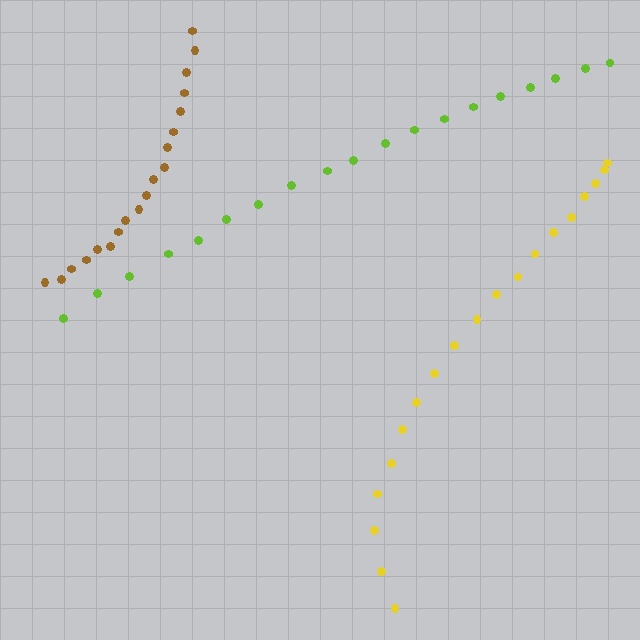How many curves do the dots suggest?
There are 3 distinct paths.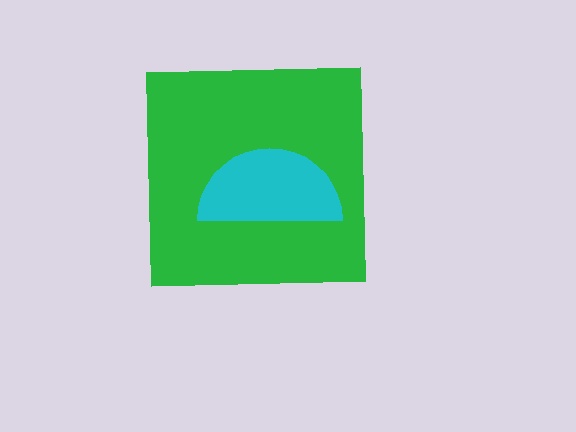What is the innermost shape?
The cyan semicircle.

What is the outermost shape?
The green square.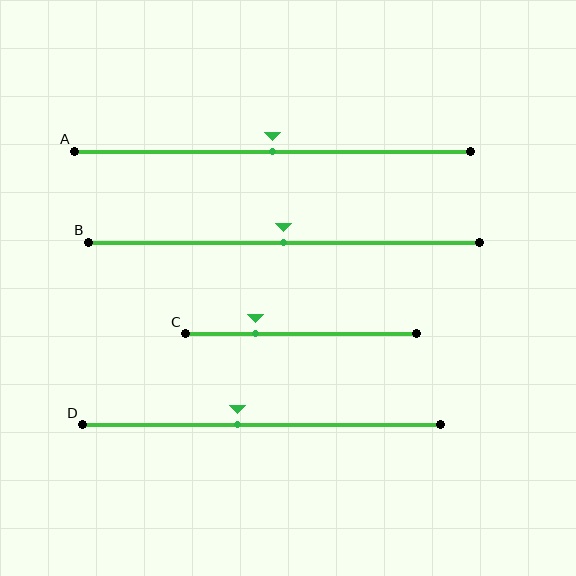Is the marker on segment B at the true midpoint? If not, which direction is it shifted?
Yes, the marker on segment B is at the true midpoint.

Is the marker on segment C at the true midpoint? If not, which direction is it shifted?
No, the marker on segment C is shifted to the left by about 20% of the segment length.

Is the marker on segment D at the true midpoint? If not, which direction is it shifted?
No, the marker on segment D is shifted to the left by about 7% of the segment length.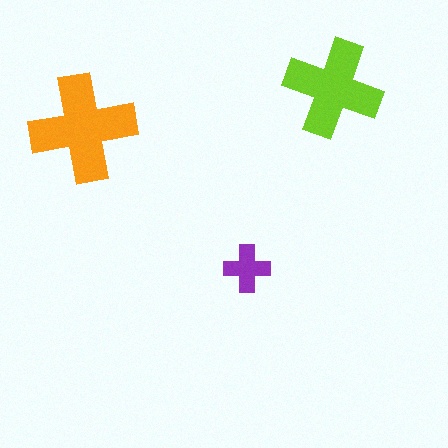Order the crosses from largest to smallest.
the orange one, the lime one, the purple one.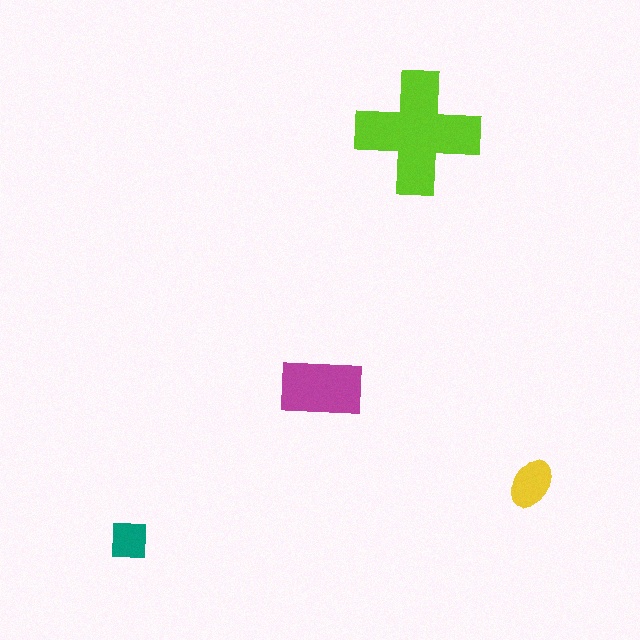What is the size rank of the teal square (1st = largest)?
4th.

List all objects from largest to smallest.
The lime cross, the magenta rectangle, the yellow ellipse, the teal square.